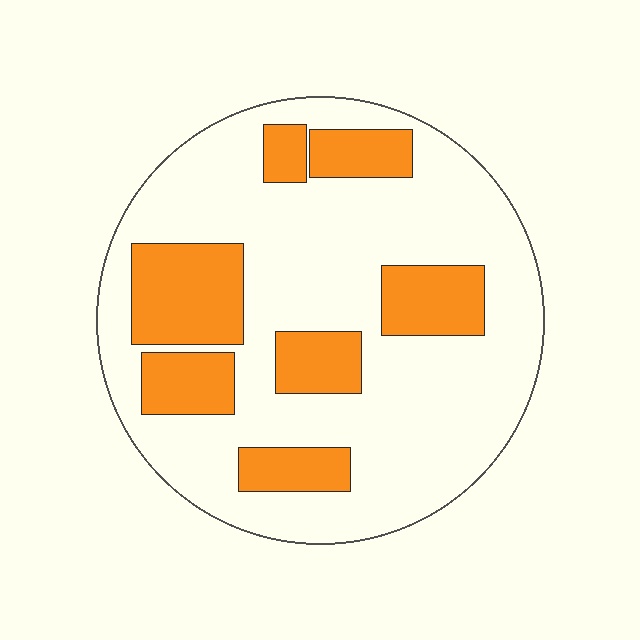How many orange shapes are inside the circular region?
7.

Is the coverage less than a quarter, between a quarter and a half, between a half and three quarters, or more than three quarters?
Between a quarter and a half.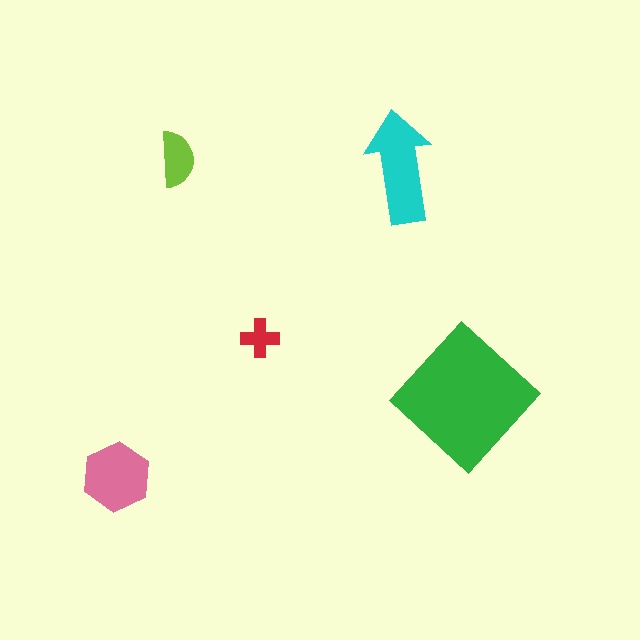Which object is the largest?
The green diamond.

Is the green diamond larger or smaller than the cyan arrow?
Larger.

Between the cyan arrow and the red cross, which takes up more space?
The cyan arrow.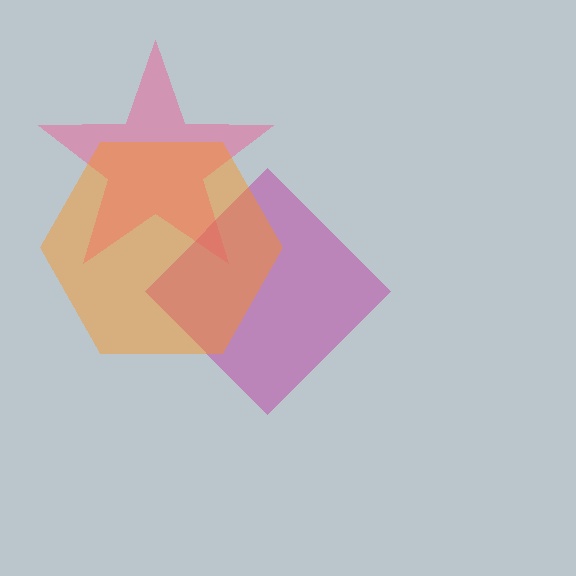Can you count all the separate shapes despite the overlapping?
Yes, there are 3 separate shapes.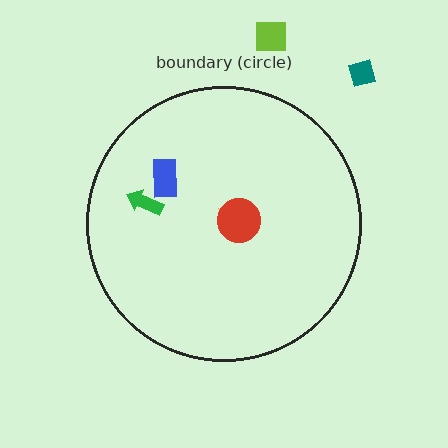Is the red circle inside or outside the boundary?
Inside.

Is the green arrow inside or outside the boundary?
Inside.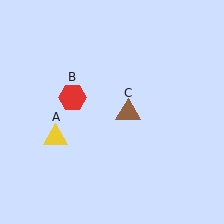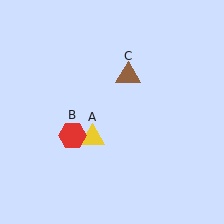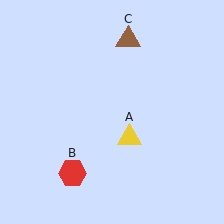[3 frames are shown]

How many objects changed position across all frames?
3 objects changed position: yellow triangle (object A), red hexagon (object B), brown triangle (object C).